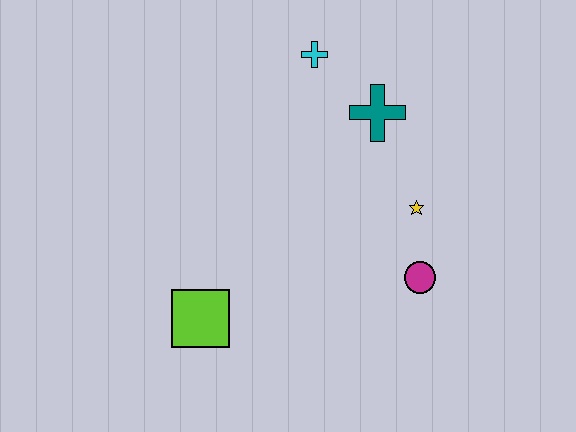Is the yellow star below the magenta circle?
No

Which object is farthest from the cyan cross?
The lime square is farthest from the cyan cross.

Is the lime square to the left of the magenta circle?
Yes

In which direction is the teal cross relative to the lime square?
The teal cross is above the lime square.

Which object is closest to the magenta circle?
The yellow star is closest to the magenta circle.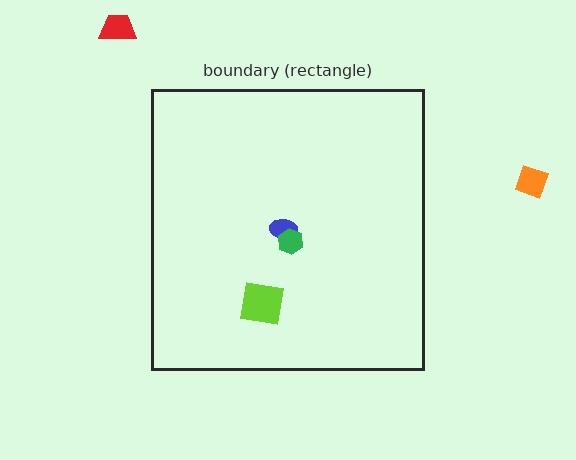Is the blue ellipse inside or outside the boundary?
Inside.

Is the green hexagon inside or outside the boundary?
Inside.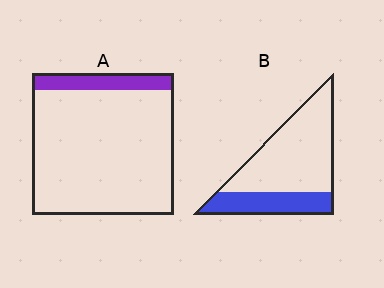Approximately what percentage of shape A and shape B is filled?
A is approximately 10% and B is approximately 30%.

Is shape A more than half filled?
No.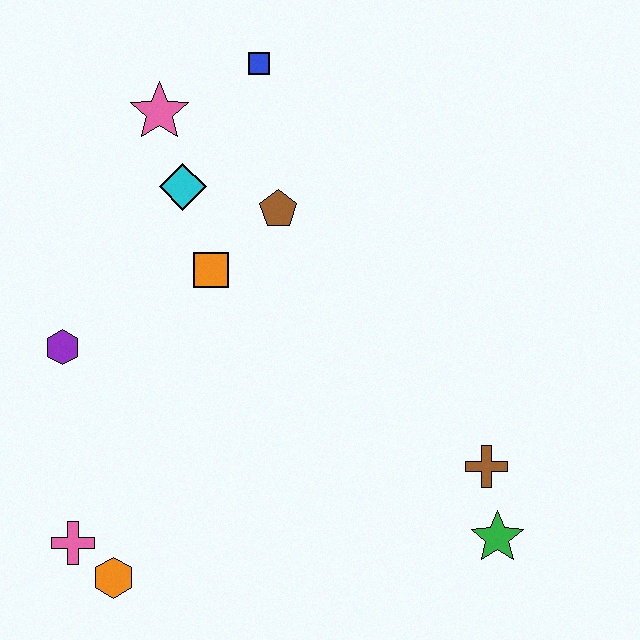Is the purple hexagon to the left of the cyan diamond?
Yes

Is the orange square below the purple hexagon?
No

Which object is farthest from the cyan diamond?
The green star is farthest from the cyan diamond.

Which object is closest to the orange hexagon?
The pink cross is closest to the orange hexagon.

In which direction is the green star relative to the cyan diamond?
The green star is below the cyan diamond.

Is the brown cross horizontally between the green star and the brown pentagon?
Yes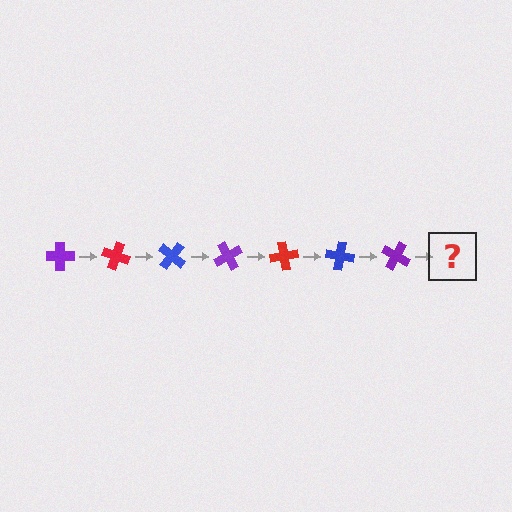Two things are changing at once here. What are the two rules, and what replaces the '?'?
The two rules are that it rotates 20 degrees each step and the color cycles through purple, red, and blue. The '?' should be a red cross, rotated 140 degrees from the start.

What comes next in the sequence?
The next element should be a red cross, rotated 140 degrees from the start.